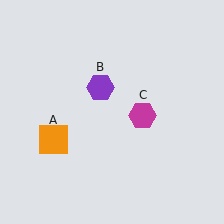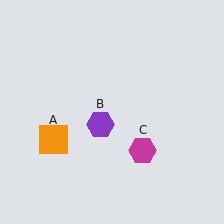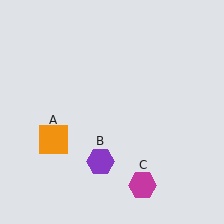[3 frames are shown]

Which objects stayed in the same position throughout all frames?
Orange square (object A) remained stationary.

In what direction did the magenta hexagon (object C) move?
The magenta hexagon (object C) moved down.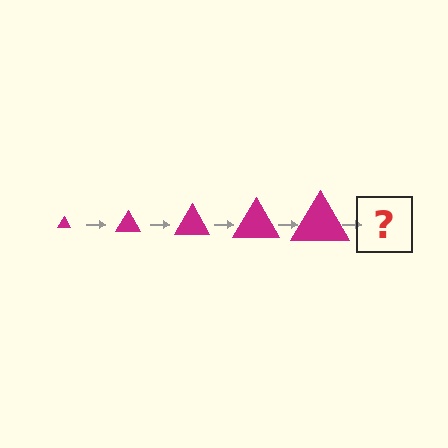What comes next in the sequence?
The next element should be a magenta triangle, larger than the previous one.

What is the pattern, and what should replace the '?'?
The pattern is that the triangle gets progressively larger each step. The '?' should be a magenta triangle, larger than the previous one.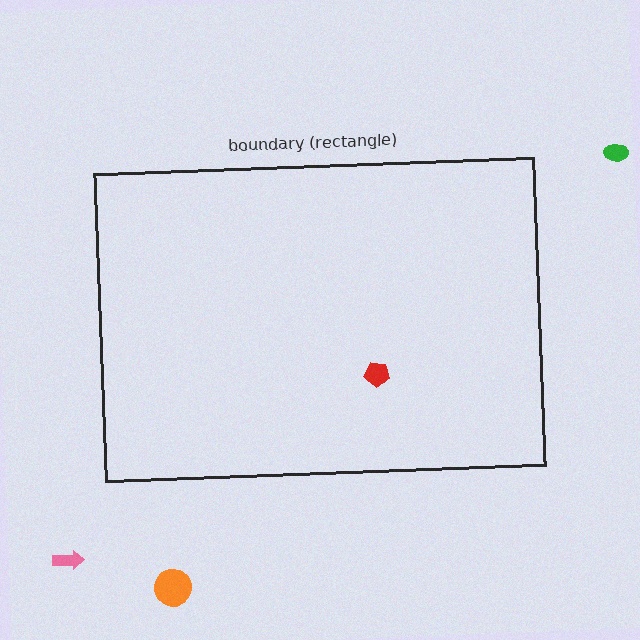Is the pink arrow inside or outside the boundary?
Outside.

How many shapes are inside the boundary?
1 inside, 3 outside.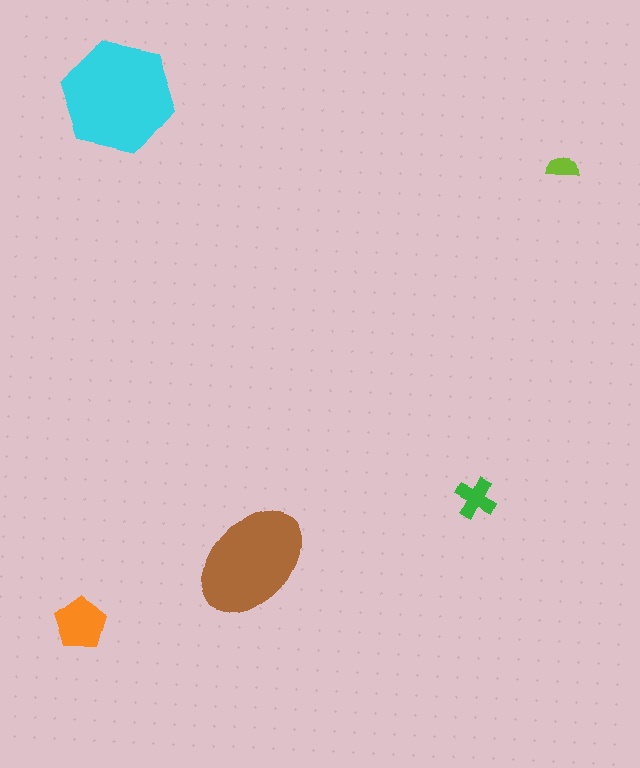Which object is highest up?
The cyan hexagon is topmost.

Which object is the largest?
The cyan hexagon.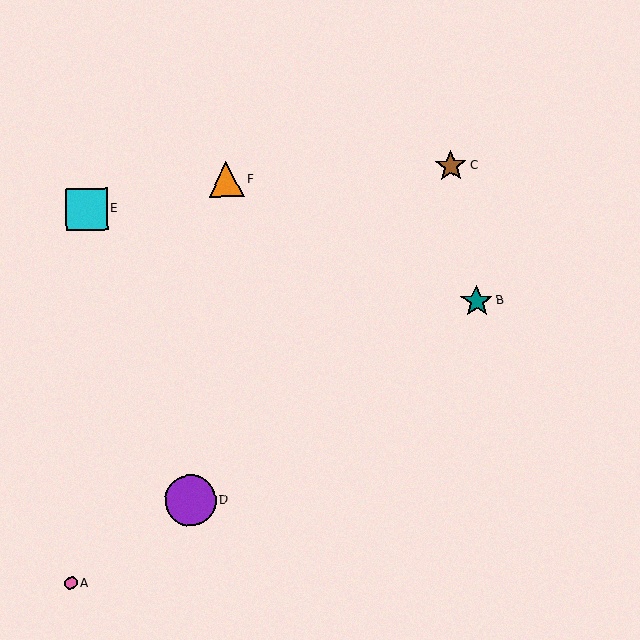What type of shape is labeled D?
Shape D is a purple circle.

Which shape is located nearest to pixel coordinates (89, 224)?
The cyan square (labeled E) at (86, 209) is nearest to that location.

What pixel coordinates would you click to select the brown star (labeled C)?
Click at (451, 166) to select the brown star C.